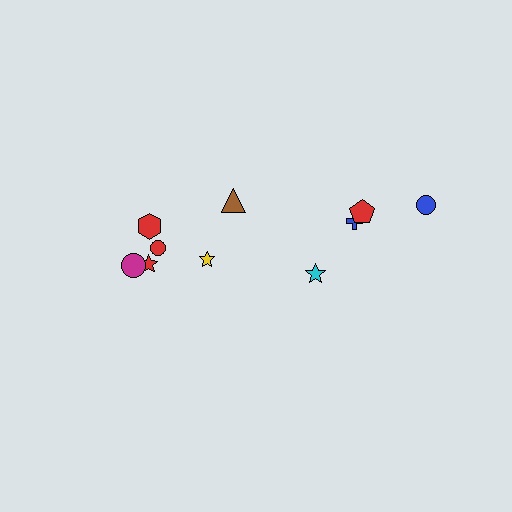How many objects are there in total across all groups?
There are 10 objects.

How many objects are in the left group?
There are 6 objects.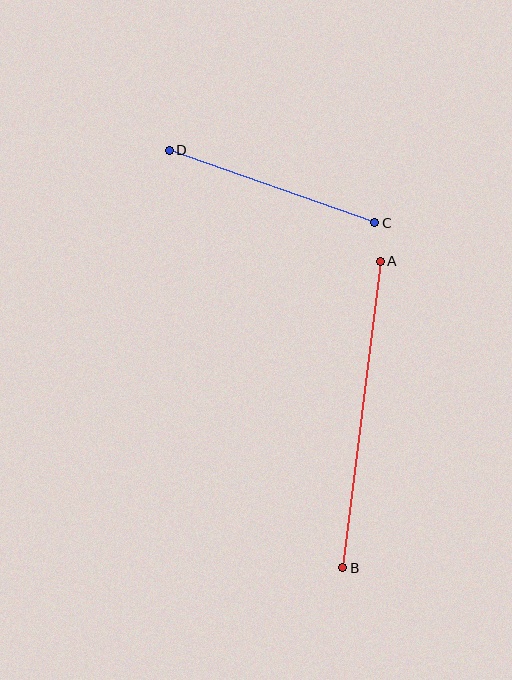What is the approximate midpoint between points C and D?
The midpoint is at approximately (272, 187) pixels.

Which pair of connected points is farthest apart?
Points A and B are farthest apart.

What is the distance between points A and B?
The distance is approximately 309 pixels.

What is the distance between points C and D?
The distance is approximately 218 pixels.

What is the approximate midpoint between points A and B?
The midpoint is at approximately (361, 414) pixels.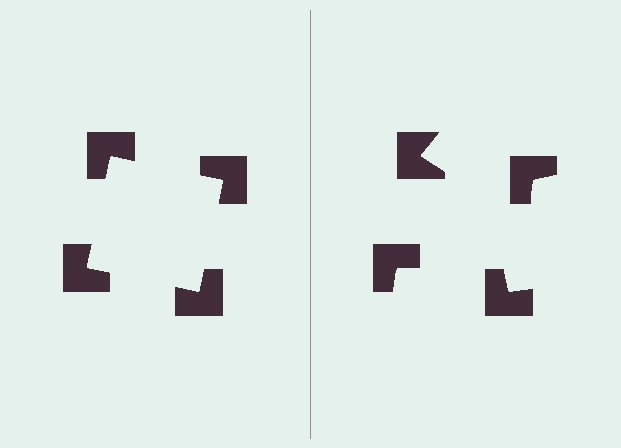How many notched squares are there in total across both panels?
8 — 4 on each side.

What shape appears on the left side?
An illusory square.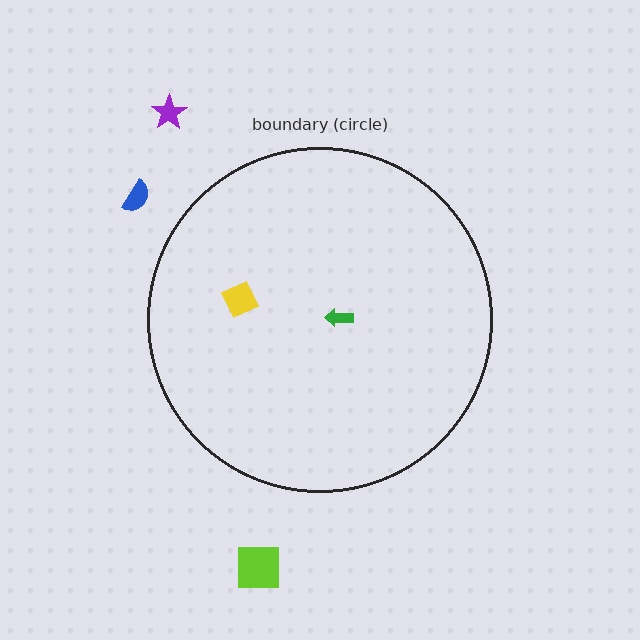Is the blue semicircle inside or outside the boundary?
Outside.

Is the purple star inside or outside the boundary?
Outside.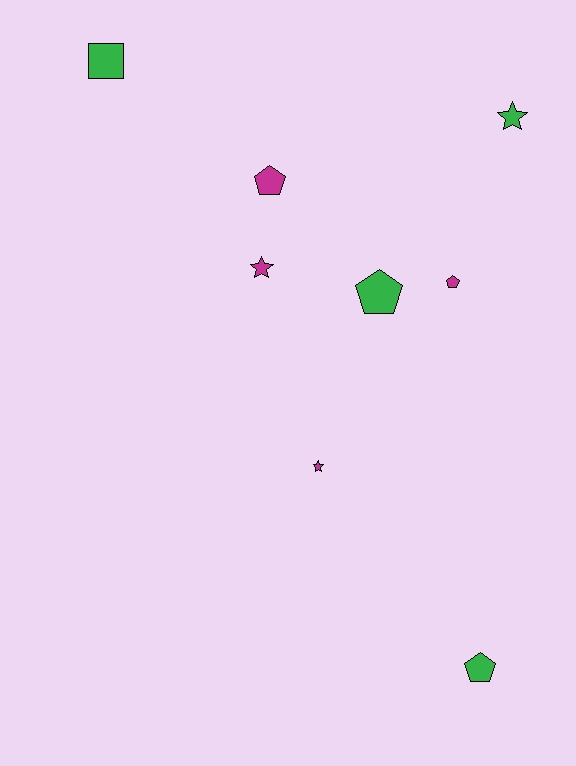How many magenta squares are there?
There are no magenta squares.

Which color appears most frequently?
Magenta, with 4 objects.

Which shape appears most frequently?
Pentagon, with 4 objects.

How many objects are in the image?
There are 8 objects.